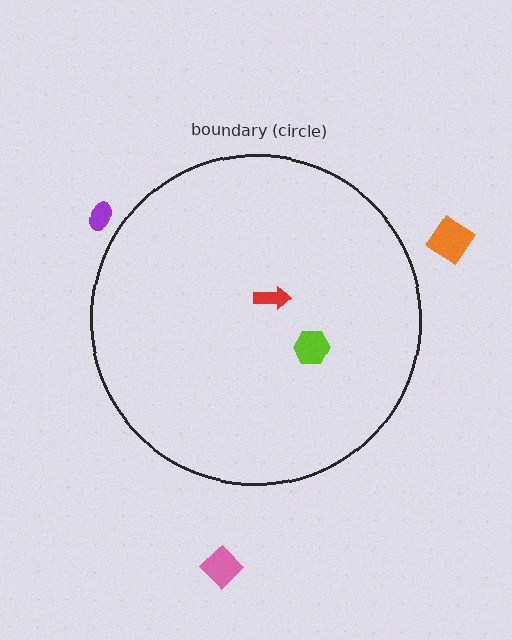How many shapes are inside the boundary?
2 inside, 3 outside.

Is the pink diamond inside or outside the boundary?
Outside.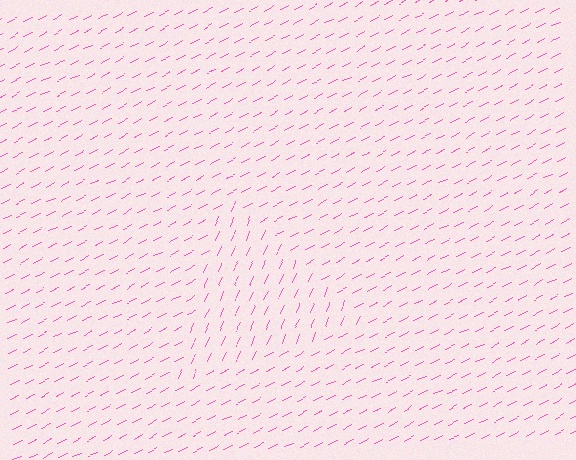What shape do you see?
I see a triangle.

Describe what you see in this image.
The image is filled with small pink line segments. A triangle region in the image has lines oriented differently from the surrounding lines, creating a visible texture boundary.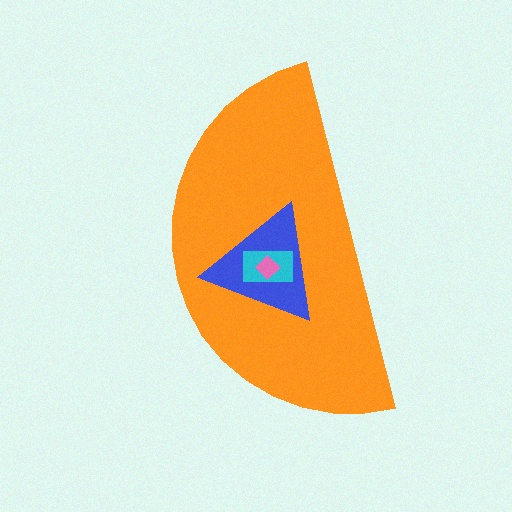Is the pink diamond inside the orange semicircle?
Yes.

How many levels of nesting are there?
4.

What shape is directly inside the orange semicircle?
The blue triangle.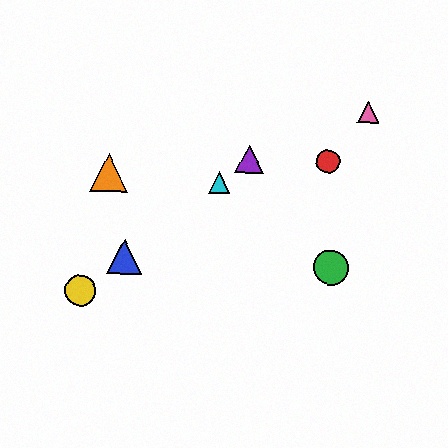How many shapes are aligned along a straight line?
4 shapes (the blue triangle, the yellow circle, the purple triangle, the cyan triangle) are aligned along a straight line.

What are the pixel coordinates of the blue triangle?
The blue triangle is at (124, 257).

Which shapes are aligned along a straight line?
The blue triangle, the yellow circle, the purple triangle, the cyan triangle are aligned along a straight line.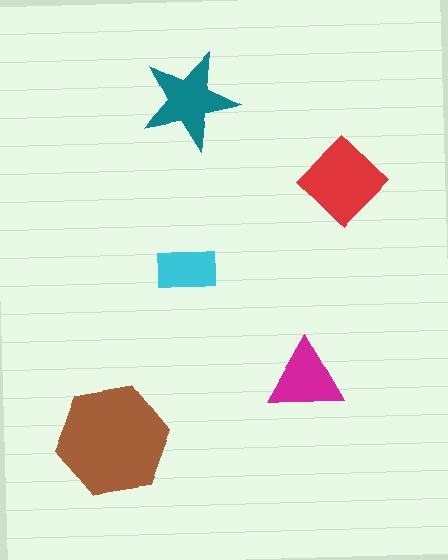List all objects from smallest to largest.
The cyan rectangle, the magenta triangle, the teal star, the red diamond, the brown hexagon.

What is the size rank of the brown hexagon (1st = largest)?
1st.